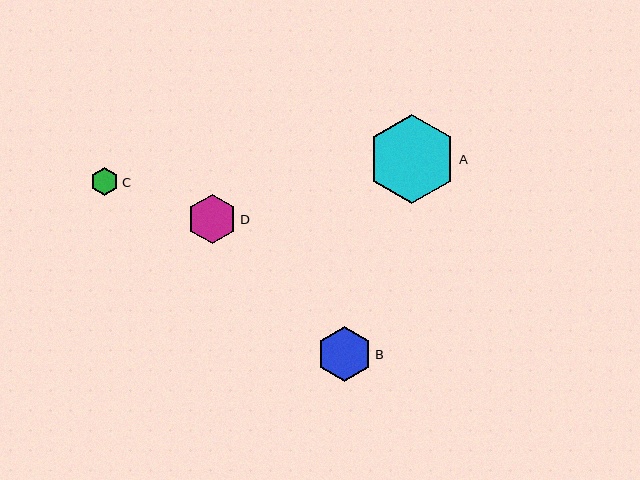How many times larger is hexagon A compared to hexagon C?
Hexagon A is approximately 3.2 times the size of hexagon C.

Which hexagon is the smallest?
Hexagon C is the smallest with a size of approximately 28 pixels.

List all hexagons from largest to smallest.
From largest to smallest: A, B, D, C.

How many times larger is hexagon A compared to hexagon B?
Hexagon A is approximately 1.6 times the size of hexagon B.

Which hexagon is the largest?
Hexagon A is the largest with a size of approximately 89 pixels.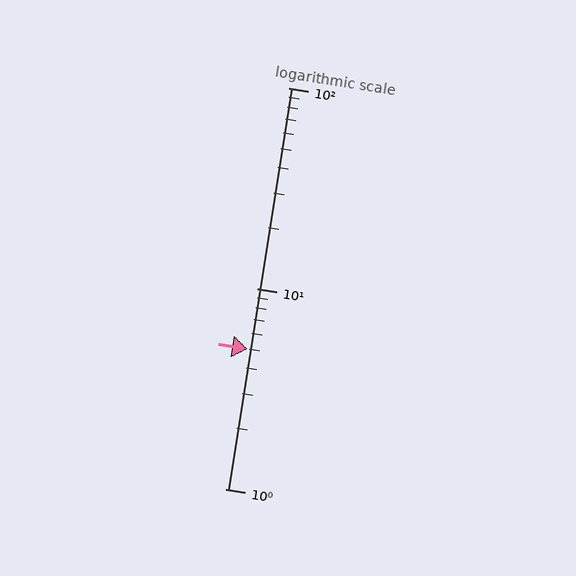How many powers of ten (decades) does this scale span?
The scale spans 2 decades, from 1 to 100.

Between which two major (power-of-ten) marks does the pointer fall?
The pointer is between 1 and 10.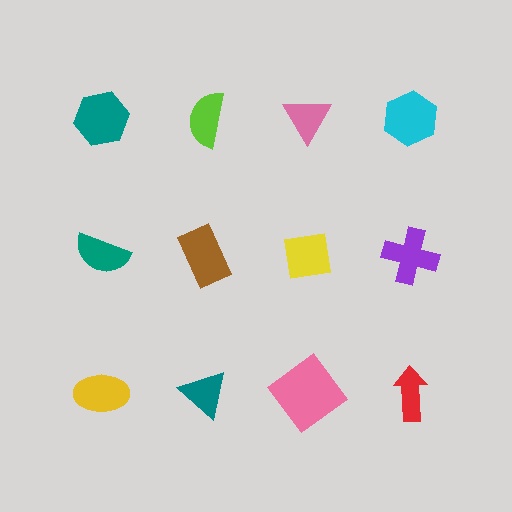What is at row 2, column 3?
A yellow square.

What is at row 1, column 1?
A teal hexagon.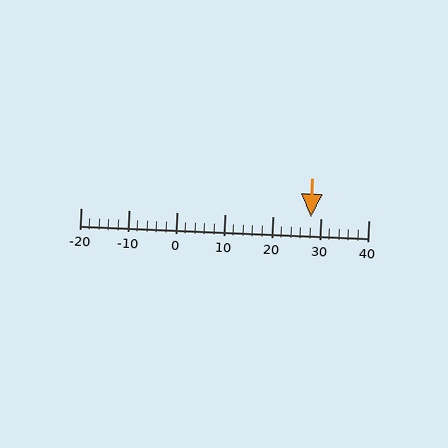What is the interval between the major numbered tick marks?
The major tick marks are spaced 10 units apart.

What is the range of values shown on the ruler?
The ruler shows values from -20 to 40.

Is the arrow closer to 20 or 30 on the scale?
The arrow is closer to 30.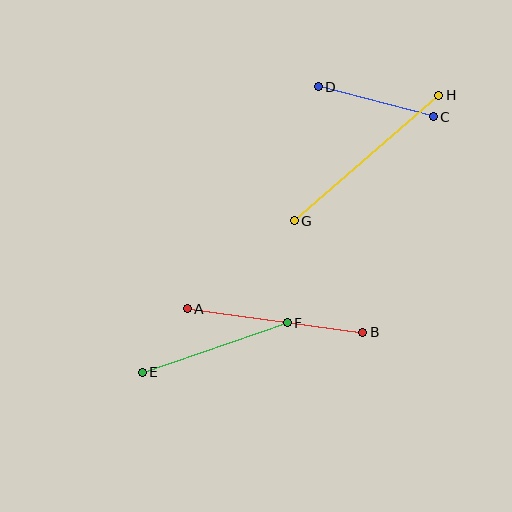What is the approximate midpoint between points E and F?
The midpoint is at approximately (215, 348) pixels.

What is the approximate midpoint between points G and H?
The midpoint is at approximately (367, 158) pixels.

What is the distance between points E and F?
The distance is approximately 153 pixels.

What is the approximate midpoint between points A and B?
The midpoint is at approximately (275, 321) pixels.